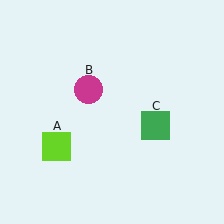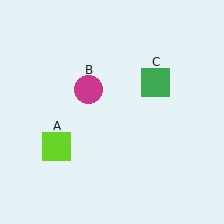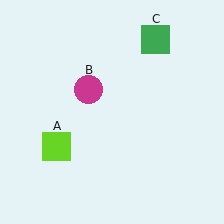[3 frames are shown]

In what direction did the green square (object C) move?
The green square (object C) moved up.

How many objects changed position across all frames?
1 object changed position: green square (object C).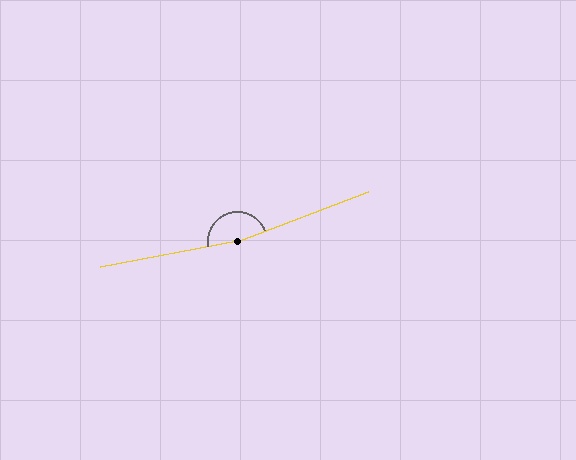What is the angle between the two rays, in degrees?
Approximately 170 degrees.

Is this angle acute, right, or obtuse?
It is obtuse.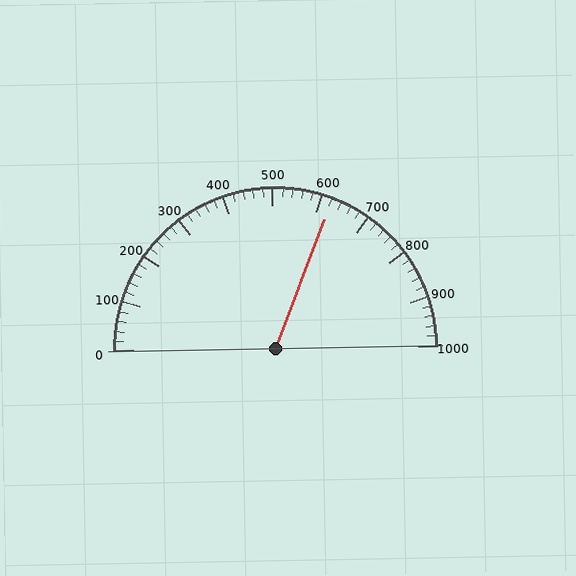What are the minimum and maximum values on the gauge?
The gauge ranges from 0 to 1000.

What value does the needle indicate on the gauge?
The needle indicates approximately 620.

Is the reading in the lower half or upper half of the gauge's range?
The reading is in the upper half of the range (0 to 1000).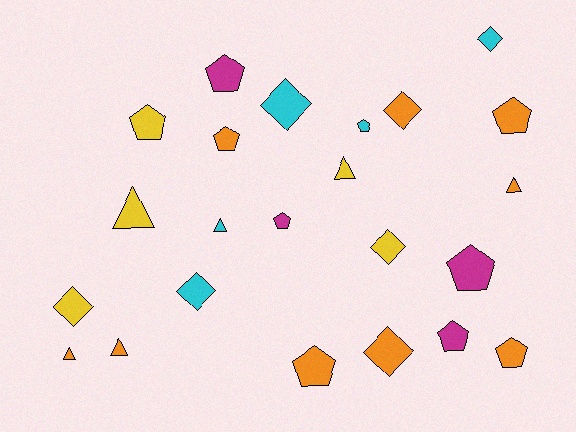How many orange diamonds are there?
There are 2 orange diamonds.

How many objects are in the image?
There are 23 objects.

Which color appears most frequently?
Orange, with 9 objects.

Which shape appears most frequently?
Pentagon, with 10 objects.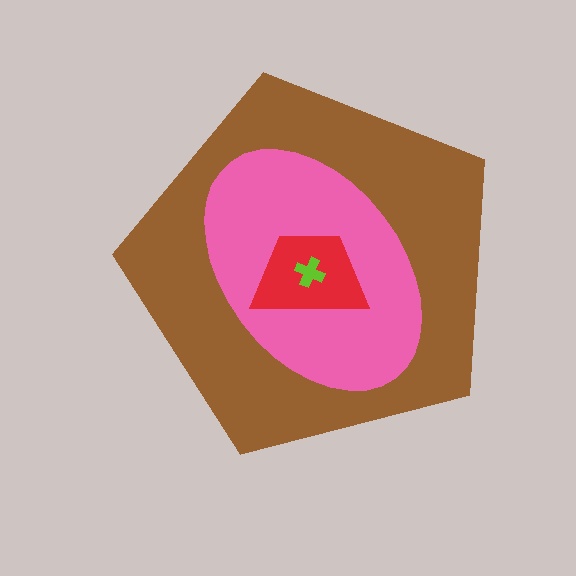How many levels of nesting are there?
4.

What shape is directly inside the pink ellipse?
The red trapezoid.